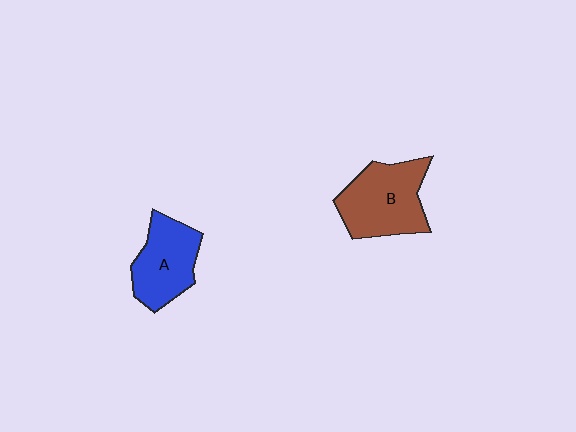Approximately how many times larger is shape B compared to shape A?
Approximately 1.2 times.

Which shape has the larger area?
Shape B (brown).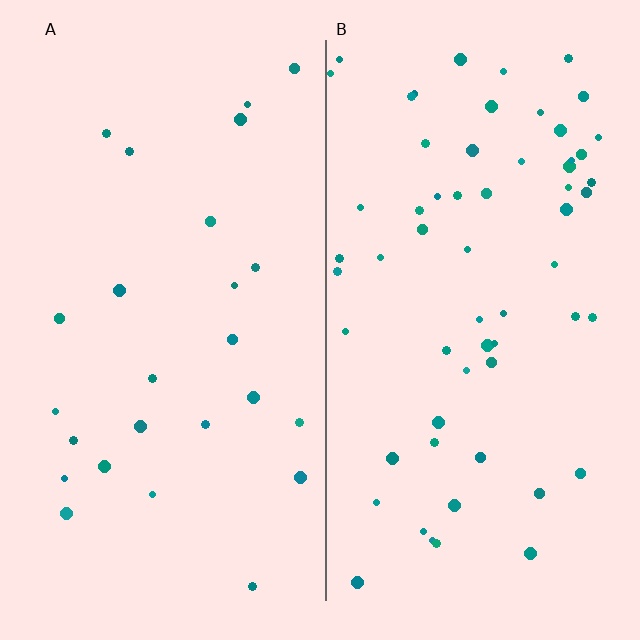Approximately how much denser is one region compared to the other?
Approximately 2.5× — region B over region A.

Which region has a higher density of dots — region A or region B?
B (the right).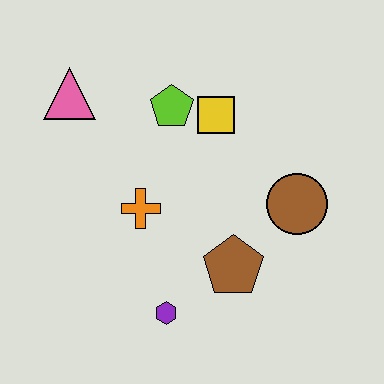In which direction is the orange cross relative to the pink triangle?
The orange cross is below the pink triangle.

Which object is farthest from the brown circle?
The pink triangle is farthest from the brown circle.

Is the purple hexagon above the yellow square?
No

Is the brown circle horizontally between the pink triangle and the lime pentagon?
No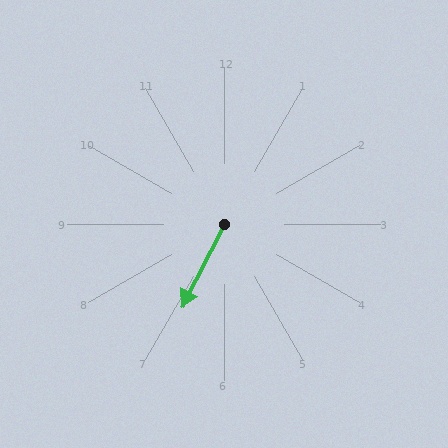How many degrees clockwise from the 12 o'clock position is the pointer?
Approximately 207 degrees.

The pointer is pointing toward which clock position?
Roughly 7 o'clock.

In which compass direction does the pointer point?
Southwest.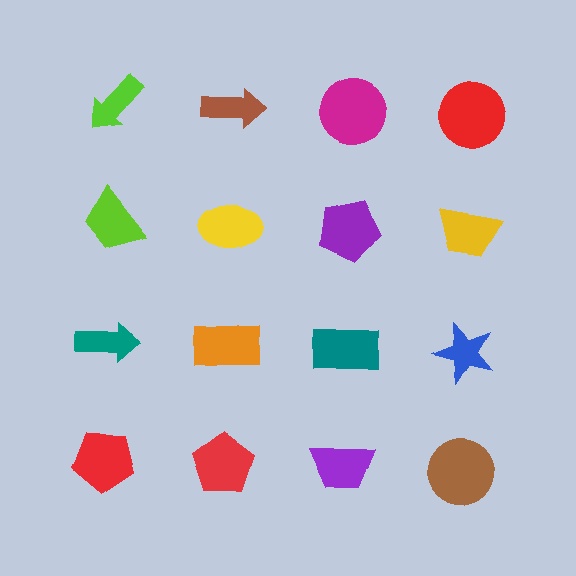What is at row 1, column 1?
A lime arrow.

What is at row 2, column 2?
A yellow ellipse.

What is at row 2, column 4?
A yellow trapezoid.